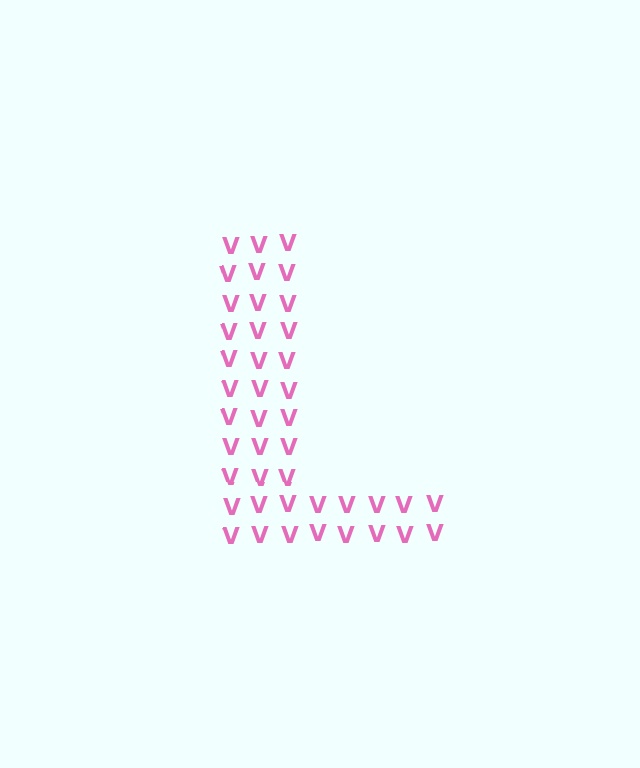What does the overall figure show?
The overall figure shows the letter L.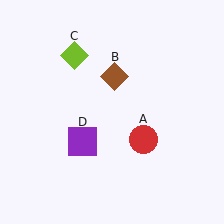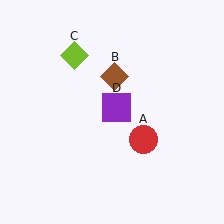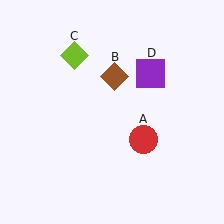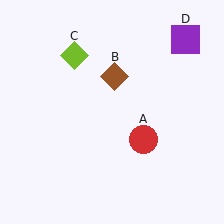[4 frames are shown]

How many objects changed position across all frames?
1 object changed position: purple square (object D).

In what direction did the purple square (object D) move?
The purple square (object D) moved up and to the right.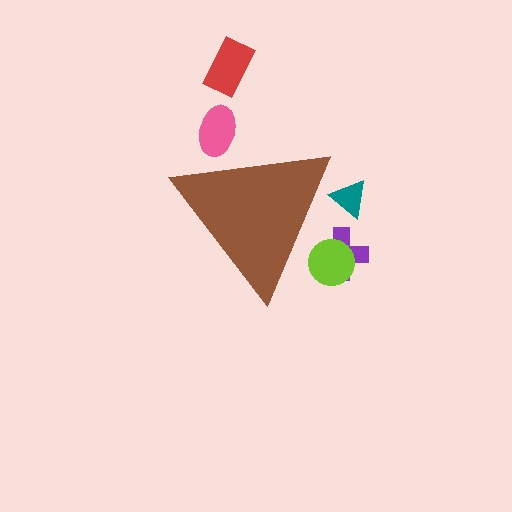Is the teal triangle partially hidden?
Yes, the teal triangle is partially hidden behind the brown triangle.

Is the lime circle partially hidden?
Yes, the lime circle is partially hidden behind the brown triangle.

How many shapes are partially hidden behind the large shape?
4 shapes are partially hidden.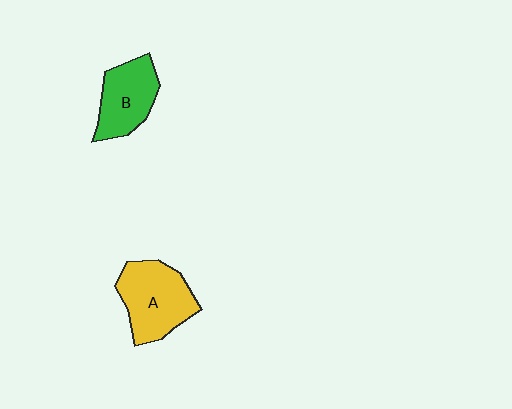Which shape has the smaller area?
Shape B (green).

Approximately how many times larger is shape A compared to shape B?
Approximately 1.3 times.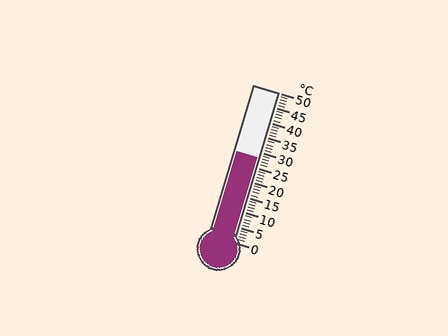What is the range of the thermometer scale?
The thermometer scale ranges from 0°C to 50°C.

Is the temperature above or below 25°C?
The temperature is above 25°C.